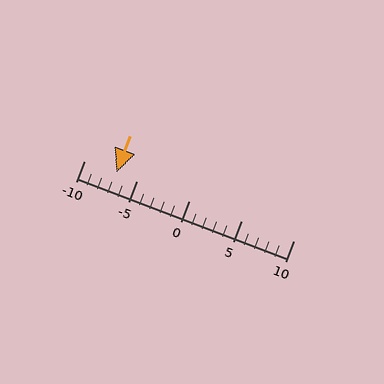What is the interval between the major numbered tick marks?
The major tick marks are spaced 5 units apart.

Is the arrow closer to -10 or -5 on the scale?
The arrow is closer to -5.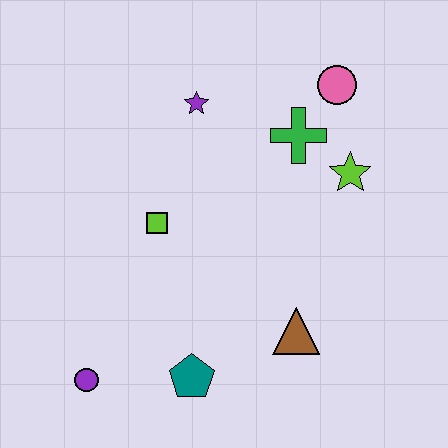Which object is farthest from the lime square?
The pink circle is farthest from the lime square.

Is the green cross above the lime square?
Yes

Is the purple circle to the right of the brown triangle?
No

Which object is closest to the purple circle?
The teal pentagon is closest to the purple circle.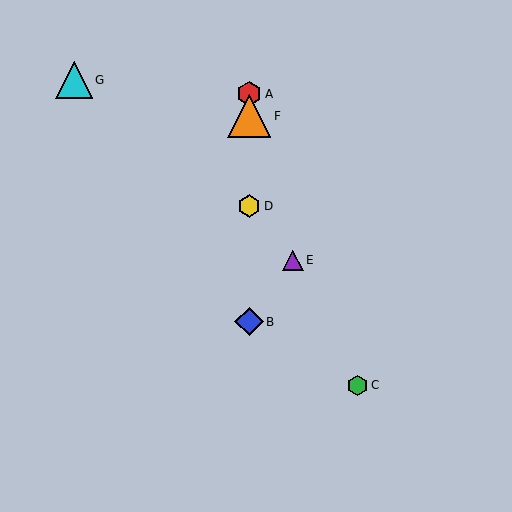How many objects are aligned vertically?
4 objects (A, B, D, F) are aligned vertically.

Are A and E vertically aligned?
No, A is at x≈249 and E is at x≈293.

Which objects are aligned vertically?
Objects A, B, D, F are aligned vertically.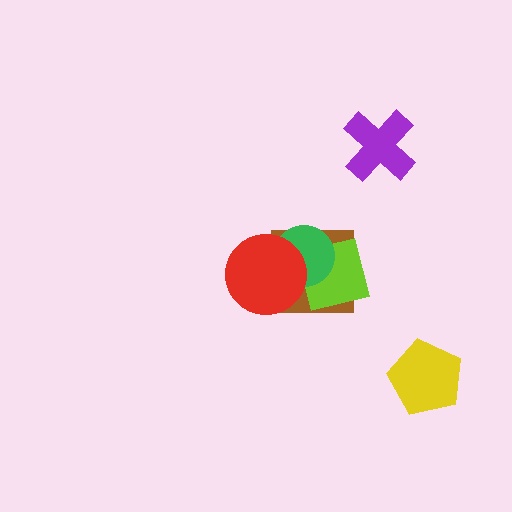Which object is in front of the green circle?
The red circle is in front of the green circle.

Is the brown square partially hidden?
Yes, it is partially covered by another shape.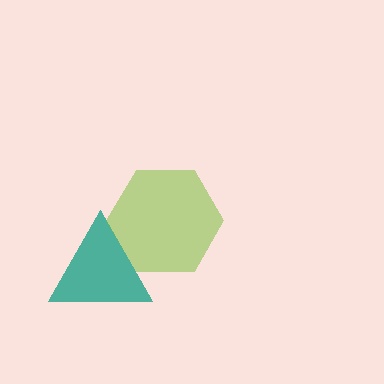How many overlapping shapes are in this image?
There are 2 overlapping shapes in the image.